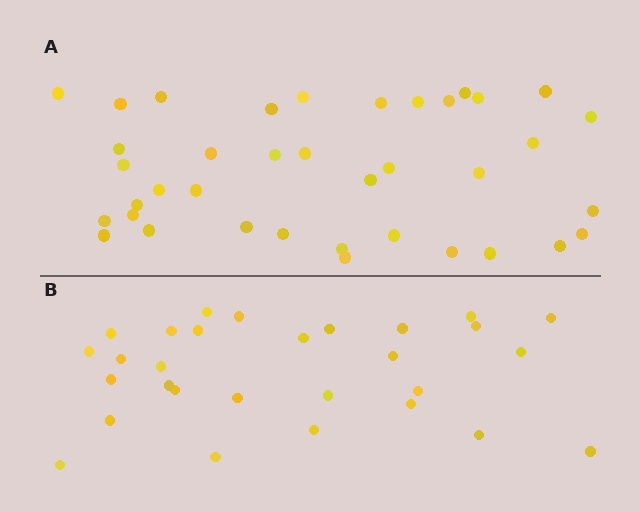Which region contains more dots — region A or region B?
Region A (the top region) has more dots.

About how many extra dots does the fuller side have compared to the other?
Region A has roughly 8 or so more dots than region B.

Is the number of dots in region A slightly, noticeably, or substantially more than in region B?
Region A has noticeably more, but not dramatically so. The ratio is roughly 1.3 to 1.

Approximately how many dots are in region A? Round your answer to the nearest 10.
About 40 dots. (The exact count is 38, which rounds to 40.)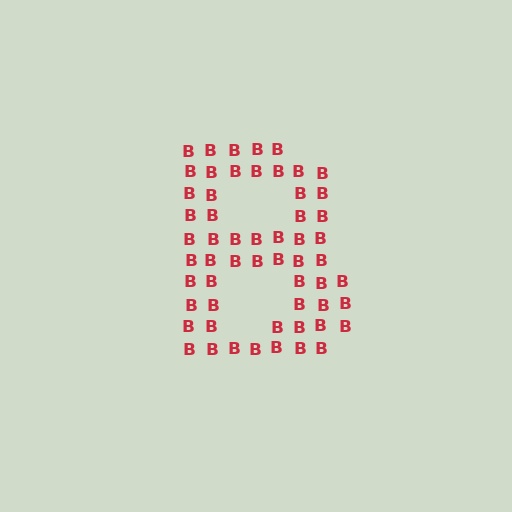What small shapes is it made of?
It is made of small letter B's.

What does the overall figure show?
The overall figure shows the letter B.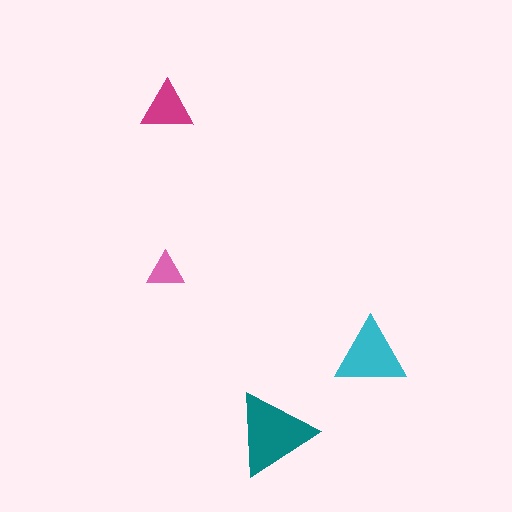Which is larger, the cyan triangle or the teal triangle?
The teal one.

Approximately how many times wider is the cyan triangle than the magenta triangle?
About 1.5 times wider.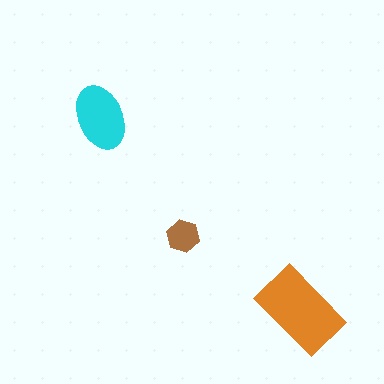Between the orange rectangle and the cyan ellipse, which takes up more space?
The orange rectangle.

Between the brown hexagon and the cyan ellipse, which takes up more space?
The cyan ellipse.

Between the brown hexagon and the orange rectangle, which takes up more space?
The orange rectangle.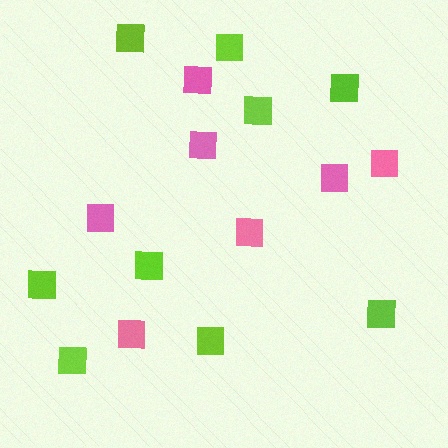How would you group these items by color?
There are 2 groups: one group of pink squares (7) and one group of lime squares (9).